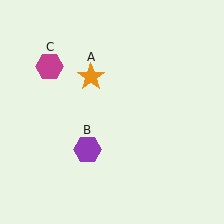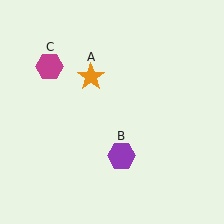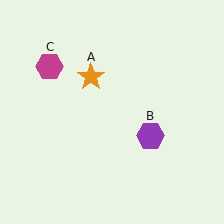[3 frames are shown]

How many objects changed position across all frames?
1 object changed position: purple hexagon (object B).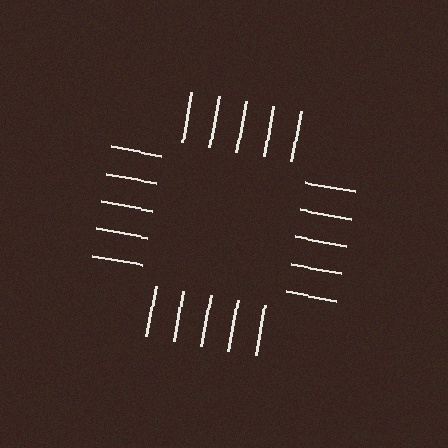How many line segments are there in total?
20 — 5 along each of the 4 edges.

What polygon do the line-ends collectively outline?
An illusory square — the line segments terminate on its edges but no continuous stroke is drawn.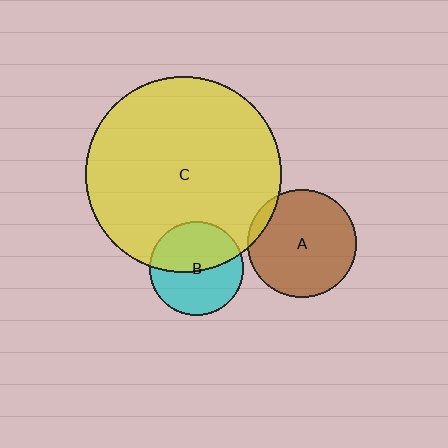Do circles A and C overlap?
Yes.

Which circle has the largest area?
Circle C (yellow).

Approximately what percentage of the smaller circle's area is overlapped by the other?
Approximately 5%.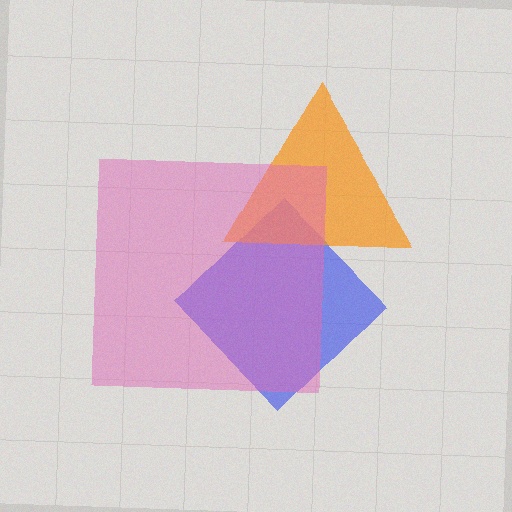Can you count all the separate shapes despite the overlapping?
Yes, there are 3 separate shapes.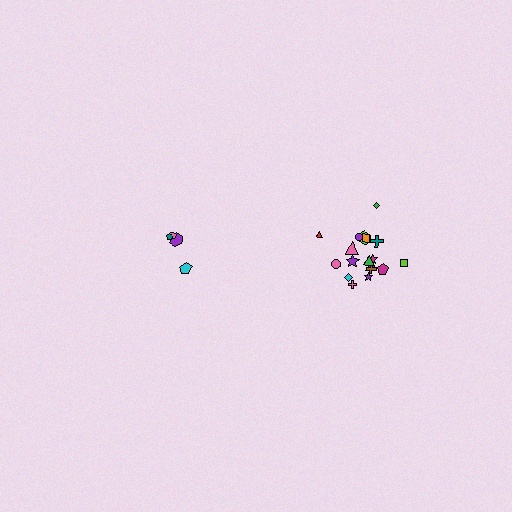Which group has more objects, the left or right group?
The right group.